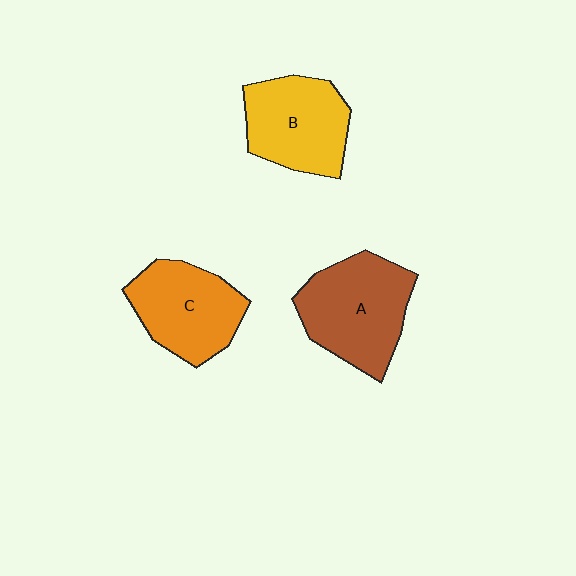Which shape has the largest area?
Shape A (brown).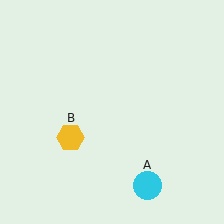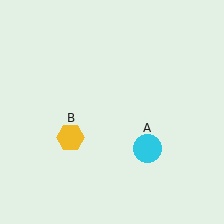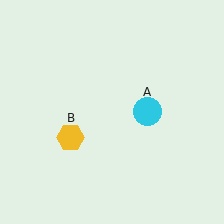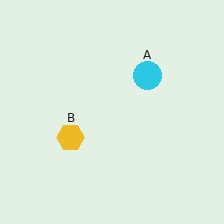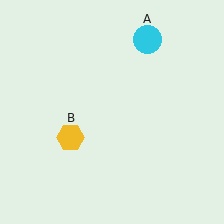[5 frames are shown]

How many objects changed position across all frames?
1 object changed position: cyan circle (object A).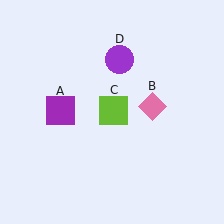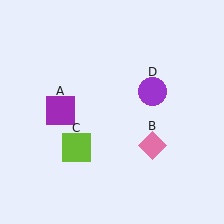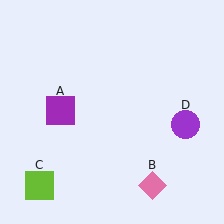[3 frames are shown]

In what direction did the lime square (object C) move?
The lime square (object C) moved down and to the left.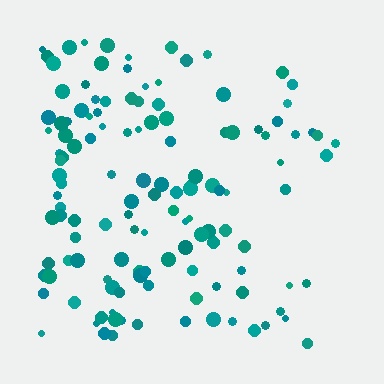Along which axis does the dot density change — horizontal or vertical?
Horizontal.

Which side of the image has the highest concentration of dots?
The left.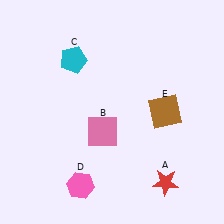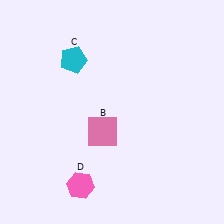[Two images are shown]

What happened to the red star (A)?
The red star (A) was removed in Image 2. It was in the bottom-right area of Image 1.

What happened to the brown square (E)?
The brown square (E) was removed in Image 2. It was in the top-right area of Image 1.